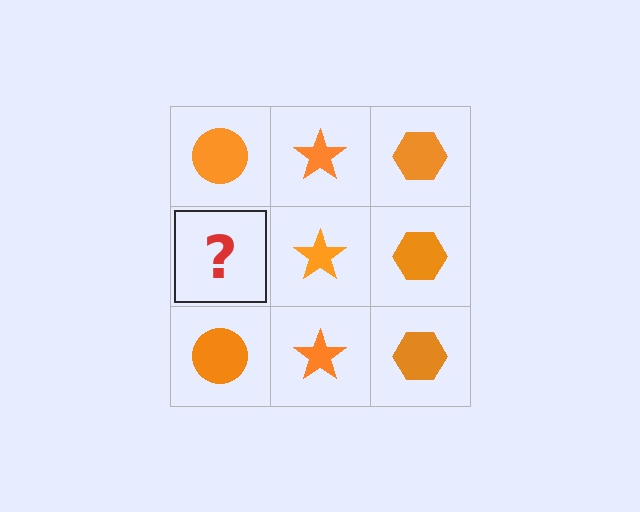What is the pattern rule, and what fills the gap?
The rule is that each column has a consistent shape. The gap should be filled with an orange circle.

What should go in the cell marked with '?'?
The missing cell should contain an orange circle.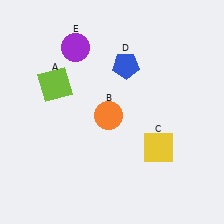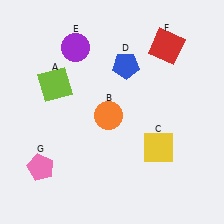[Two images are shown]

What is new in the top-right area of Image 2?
A red square (F) was added in the top-right area of Image 2.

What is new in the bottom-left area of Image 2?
A pink pentagon (G) was added in the bottom-left area of Image 2.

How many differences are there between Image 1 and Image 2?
There are 2 differences between the two images.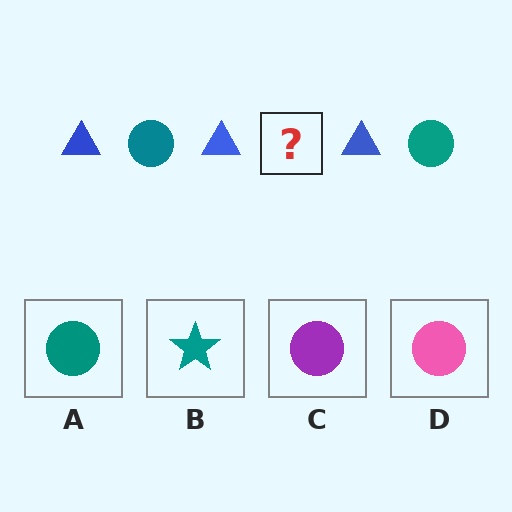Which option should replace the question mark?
Option A.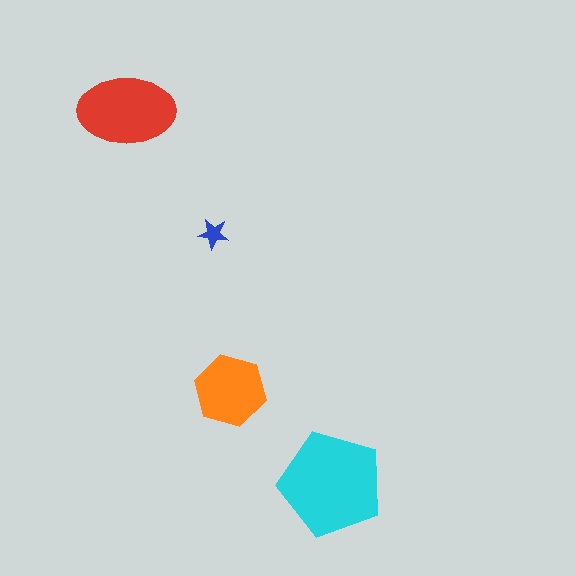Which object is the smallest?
The blue star.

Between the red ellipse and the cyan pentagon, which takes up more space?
The cyan pentagon.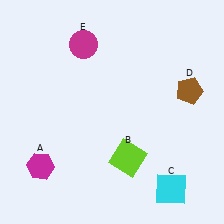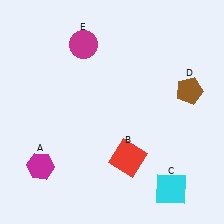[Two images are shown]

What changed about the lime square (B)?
In Image 1, B is lime. In Image 2, it changed to red.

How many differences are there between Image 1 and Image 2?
There is 1 difference between the two images.